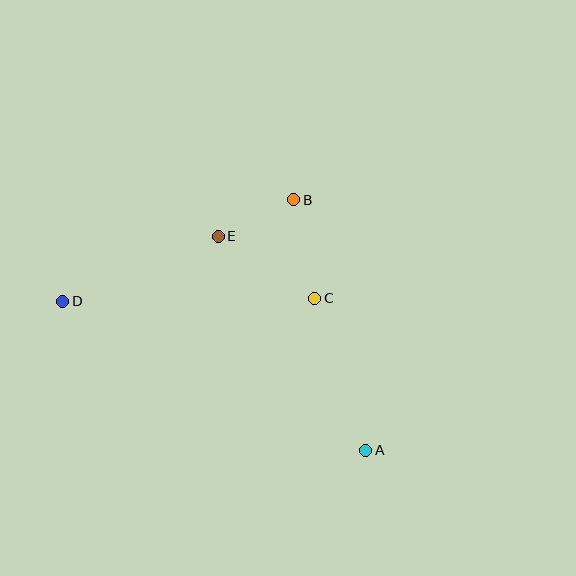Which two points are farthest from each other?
Points A and D are farthest from each other.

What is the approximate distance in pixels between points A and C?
The distance between A and C is approximately 160 pixels.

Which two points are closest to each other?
Points B and E are closest to each other.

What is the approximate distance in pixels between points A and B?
The distance between A and B is approximately 261 pixels.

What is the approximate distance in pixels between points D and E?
The distance between D and E is approximately 169 pixels.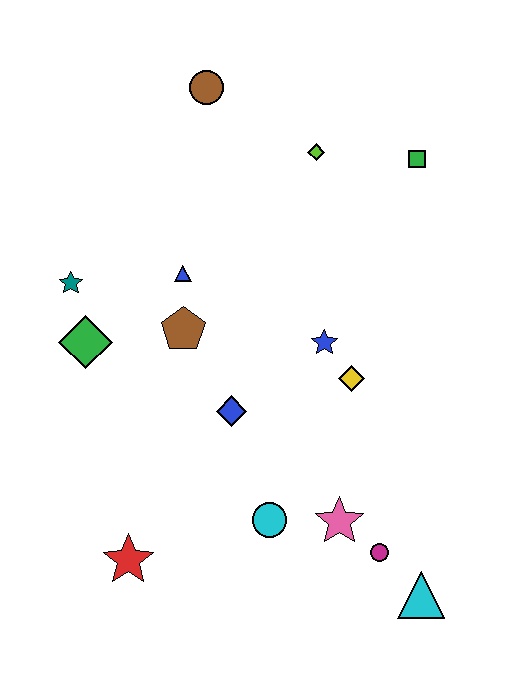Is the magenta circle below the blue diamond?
Yes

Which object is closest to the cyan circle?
The pink star is closest to the cyan circle.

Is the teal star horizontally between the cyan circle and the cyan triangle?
No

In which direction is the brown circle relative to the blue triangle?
The brown circle is above the blue triangle.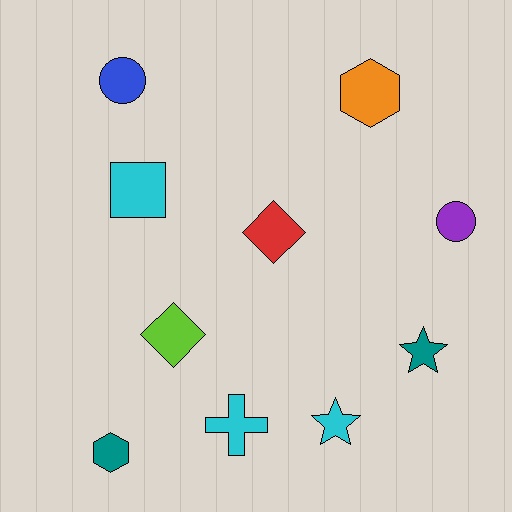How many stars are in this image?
There are 2 stars.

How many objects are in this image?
There are 10 objects.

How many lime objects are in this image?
There is 1 lime object.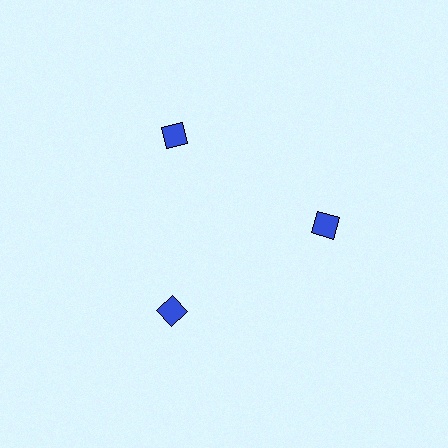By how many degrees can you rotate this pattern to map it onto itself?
The pattern maps onto itself every 120 degrees of rotation.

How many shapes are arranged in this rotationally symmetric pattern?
There are 3 shapes, arranged in 3 groups of 1.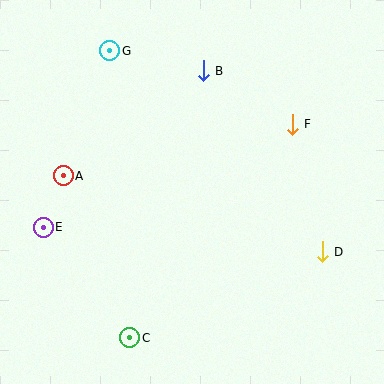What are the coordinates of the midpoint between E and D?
The midpoint between E and D is at (183, 240).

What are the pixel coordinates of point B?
Point B is at (203, 71).